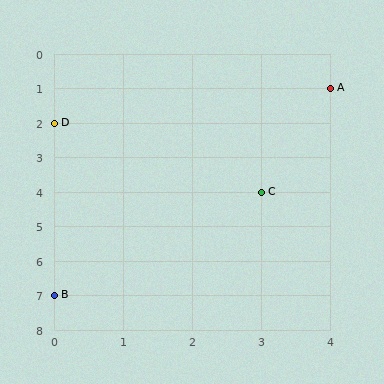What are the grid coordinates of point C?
Point C is at grid coordinates (3, 4).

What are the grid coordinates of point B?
Point B is at grid coordinates (0, 7).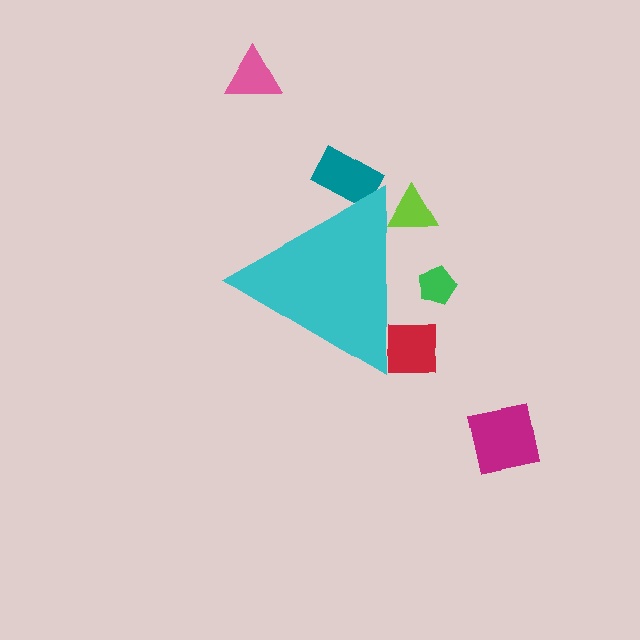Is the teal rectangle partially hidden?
Yes, the teal rectangle is partially hidden behind the cyan triangle.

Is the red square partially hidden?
Yes, the red square is partially hidden behind the cyan triangle.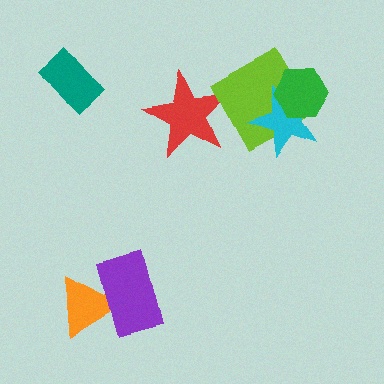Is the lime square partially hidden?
Yes, it is partially covered by another shape.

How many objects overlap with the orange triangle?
1 object overlaps with the orange triangle.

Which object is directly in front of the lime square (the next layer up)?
The cyan star is directly in front of the lime square.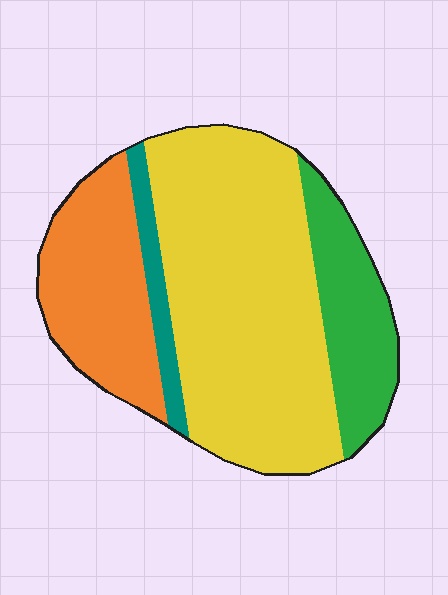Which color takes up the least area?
Teal, at roughly 5%.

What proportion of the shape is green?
Green takes up about one sixth (1/6) of the shape.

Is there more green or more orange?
Orange.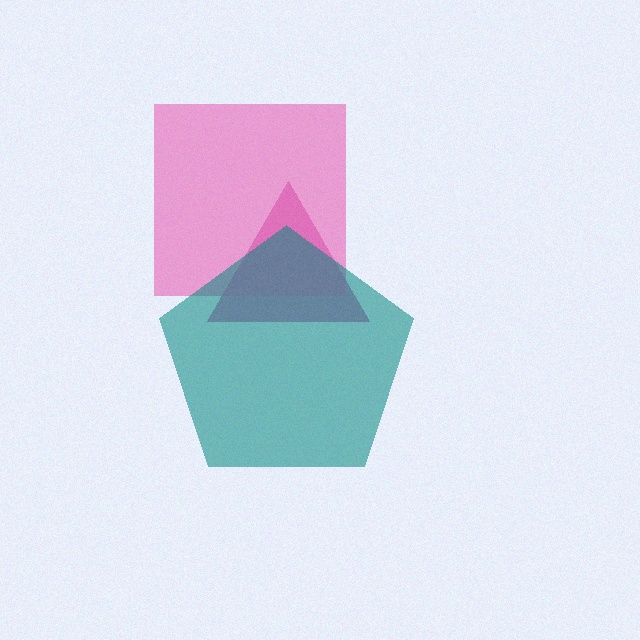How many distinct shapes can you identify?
There are 3 distinct shapes: a magenta triangle, a pink square, a teal pentagon.